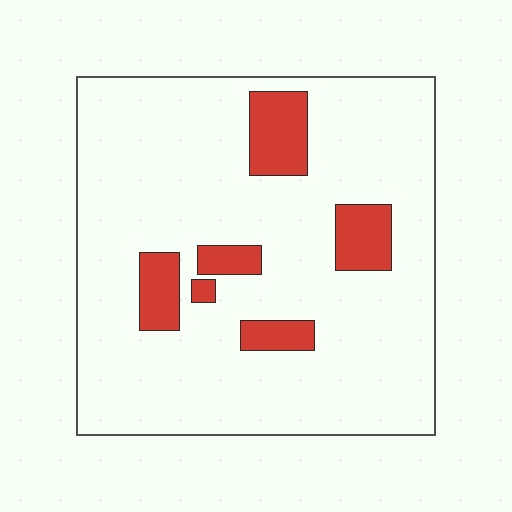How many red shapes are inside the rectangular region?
6.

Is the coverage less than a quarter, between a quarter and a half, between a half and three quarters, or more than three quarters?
Less than a quarter.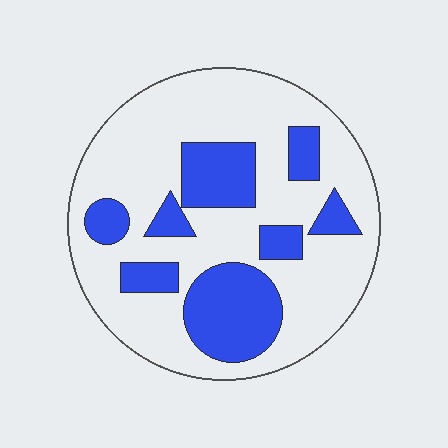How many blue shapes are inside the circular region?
8.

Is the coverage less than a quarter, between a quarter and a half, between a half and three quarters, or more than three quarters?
Between a quarter and a half.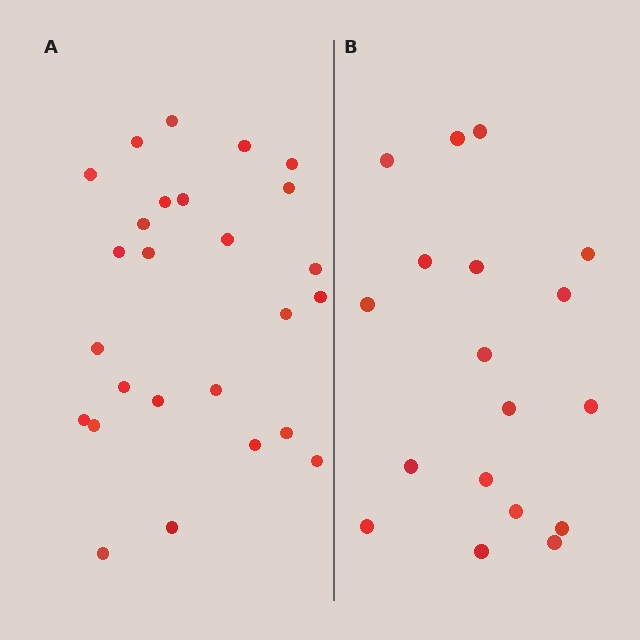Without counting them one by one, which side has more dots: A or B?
Region A (the left region) has more dots.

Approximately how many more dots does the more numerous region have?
Region A has roughly 8 or so more dots than region B.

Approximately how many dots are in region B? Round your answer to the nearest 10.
About 20 dots. (The exact count is 18, which rounds to 20.)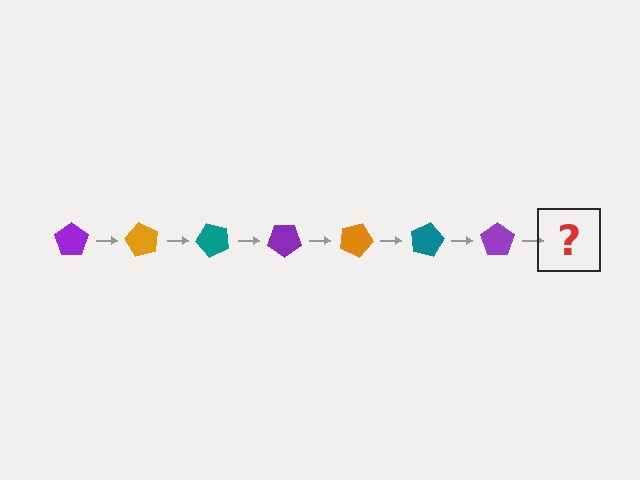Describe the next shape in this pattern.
It should be an orange pentagon, rotated 420 degrees from the start.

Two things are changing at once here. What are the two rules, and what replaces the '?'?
The two rules are that it rotates 60 degrees each step and the color cycles through purple, orange, and teal. The '?' should be an orange pentagon, rotated 420 degrees from the start.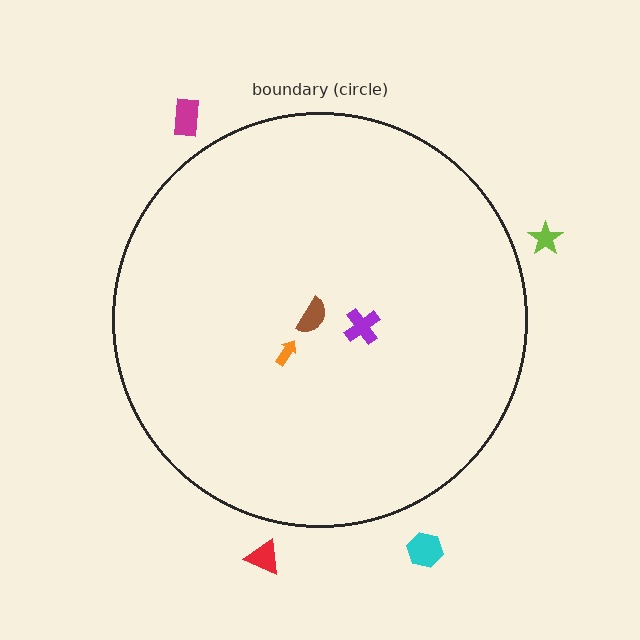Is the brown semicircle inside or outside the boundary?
Inside.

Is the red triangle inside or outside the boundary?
Outside.